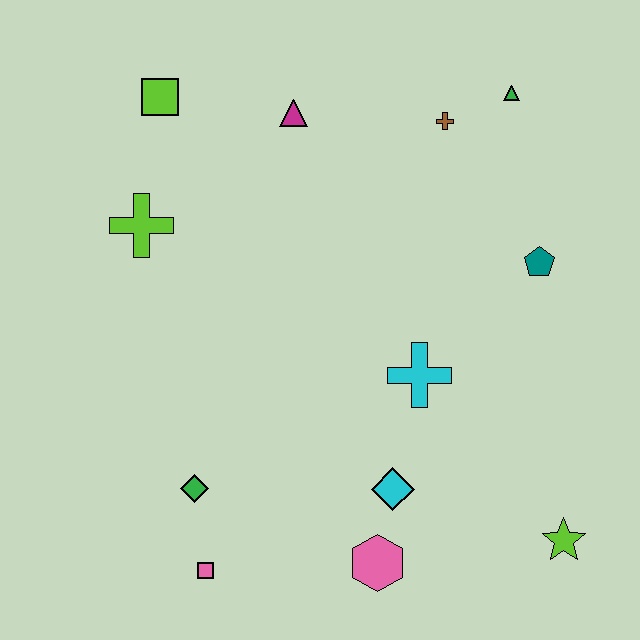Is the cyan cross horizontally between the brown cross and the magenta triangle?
Yes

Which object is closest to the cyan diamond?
The pink hexagon is closest to the cyan diamond.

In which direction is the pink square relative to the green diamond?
The pink square is below the green diamond.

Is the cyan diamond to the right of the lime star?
No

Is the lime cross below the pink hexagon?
No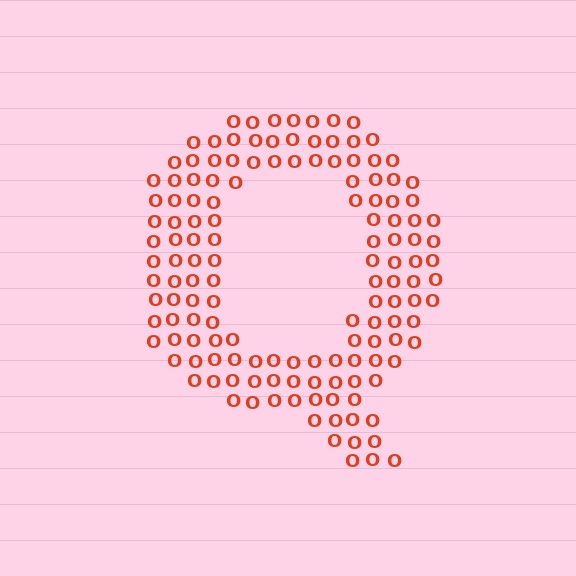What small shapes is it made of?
It is made of small letter O's.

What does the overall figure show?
The overall figure shows the letter Q.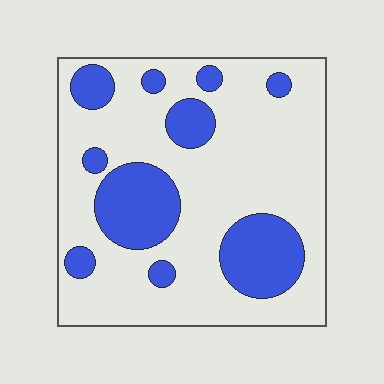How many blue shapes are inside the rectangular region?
10.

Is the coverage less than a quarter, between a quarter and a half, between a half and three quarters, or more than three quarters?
Between a quarter and a half.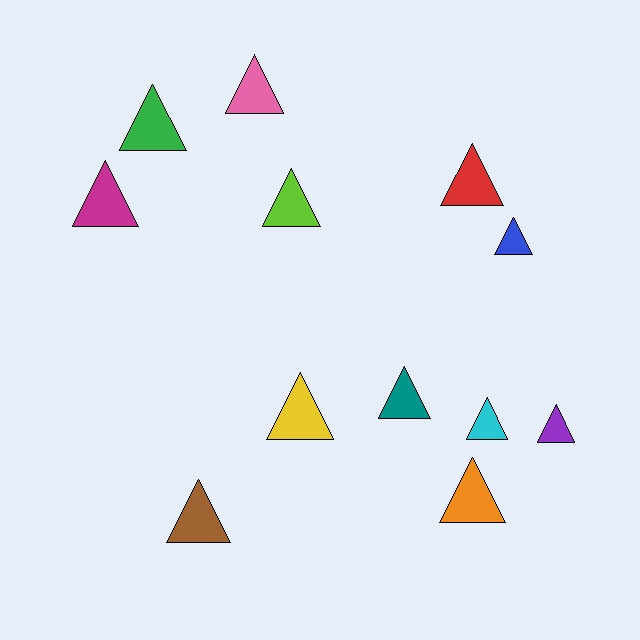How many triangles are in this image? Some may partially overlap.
There are 12 triangles.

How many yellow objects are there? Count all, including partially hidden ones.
There is 1 yellow object.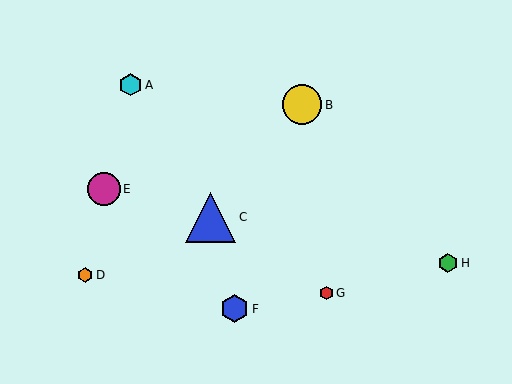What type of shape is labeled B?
Shape B is a yellow circle.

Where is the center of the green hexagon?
The center of the green hexagon is at (448, 263).